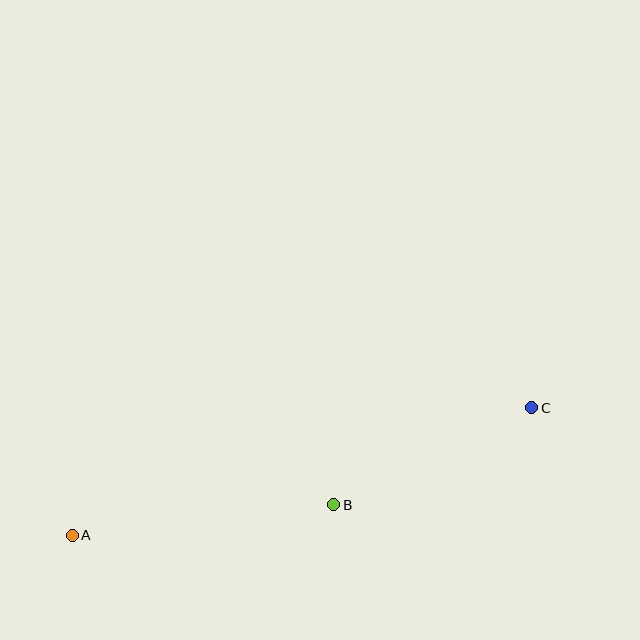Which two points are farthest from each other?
Points A and C are farthest from each other.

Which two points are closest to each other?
Points B and C are closest to each other.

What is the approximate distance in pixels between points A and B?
The distance between A and B is approximately 264 pixels.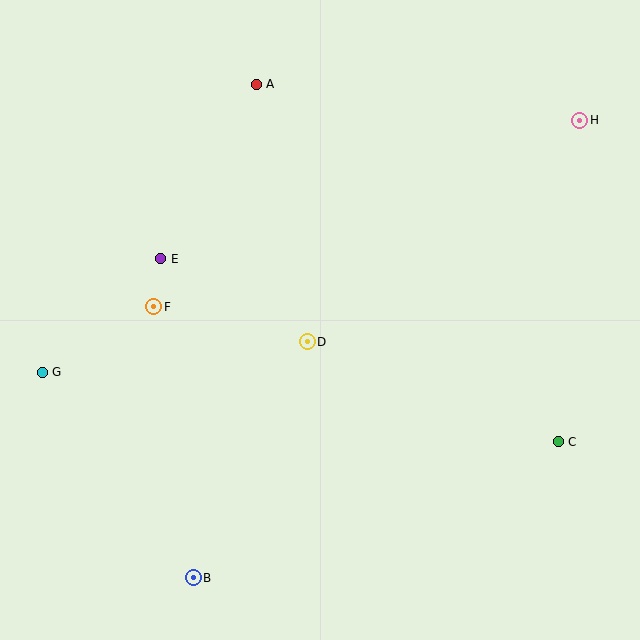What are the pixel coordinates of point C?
Point C is at (558, 442).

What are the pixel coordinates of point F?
Point F is at (154, 307).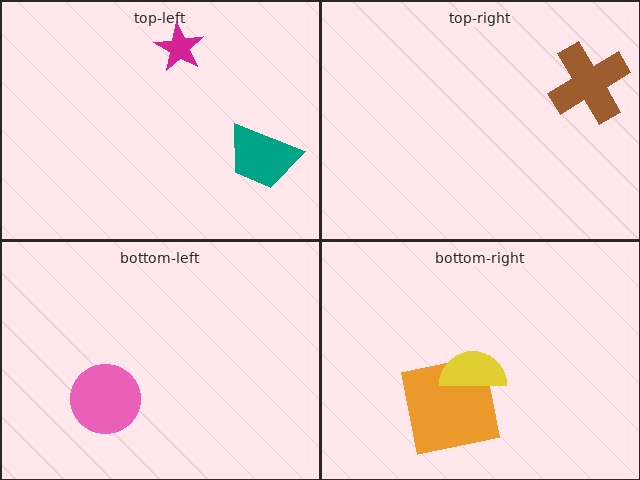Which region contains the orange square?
The bottom-right region.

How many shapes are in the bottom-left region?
1.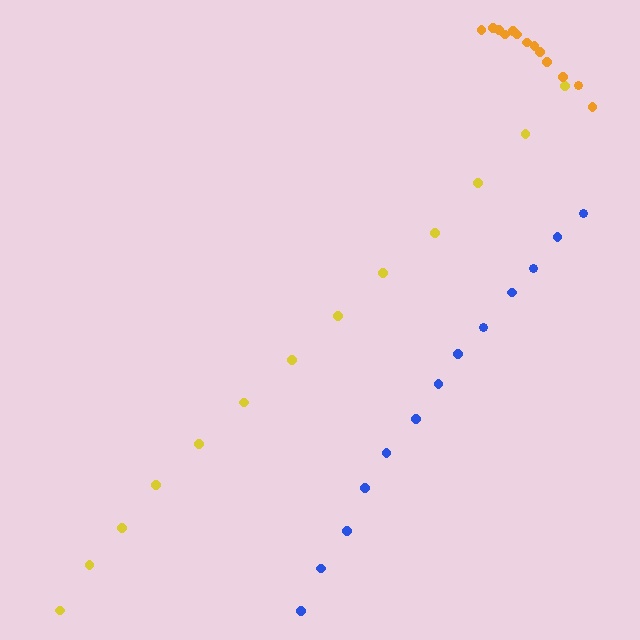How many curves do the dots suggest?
There are 3 distinct paths.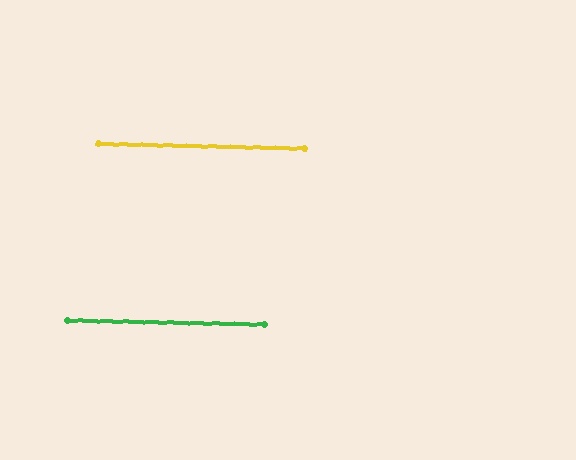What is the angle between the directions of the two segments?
Approximately 0 degrees.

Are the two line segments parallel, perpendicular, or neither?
Parallel — their directions differ by only 0.3°.